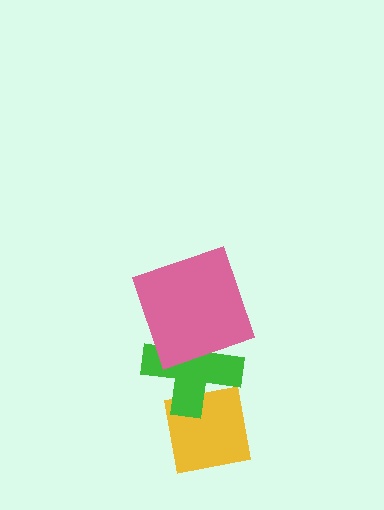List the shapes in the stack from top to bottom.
From top to bottom: the pink square, the green cross, the yellow square.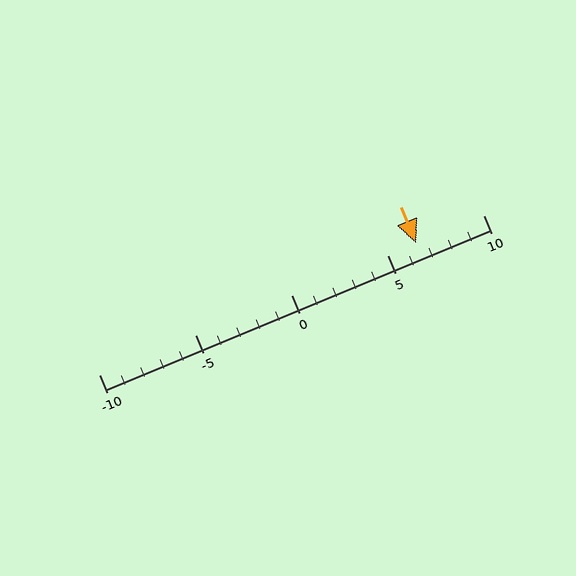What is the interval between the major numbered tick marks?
The major tick marks are spaced 5 units apart.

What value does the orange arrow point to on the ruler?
The orange arrow points to approximately 6.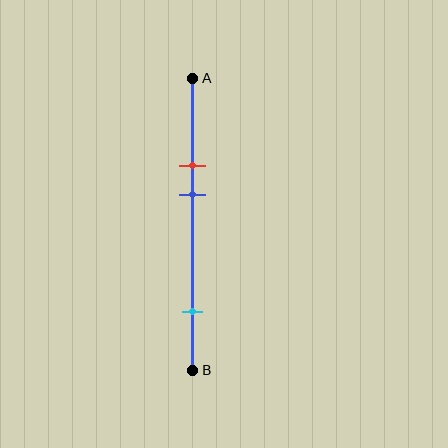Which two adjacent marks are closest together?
The red and blue marks are the closest adjacent pair.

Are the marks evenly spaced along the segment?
No, the marks are not evenly spaced.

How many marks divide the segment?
There are 3 marks dividing the segment.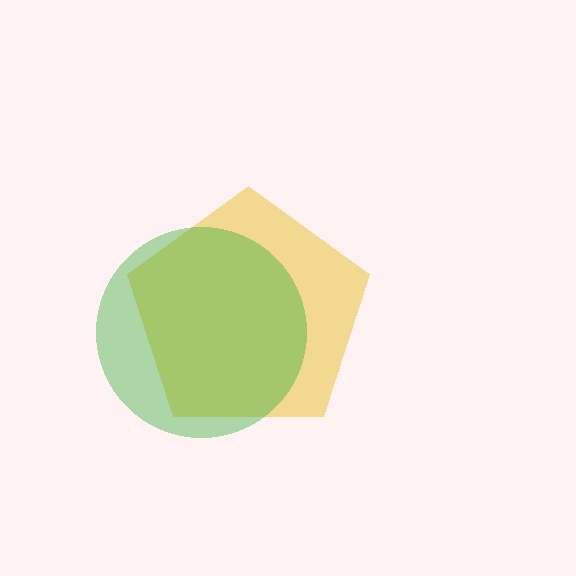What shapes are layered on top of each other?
The layered shapes are: a yellow pentagon, a green circle.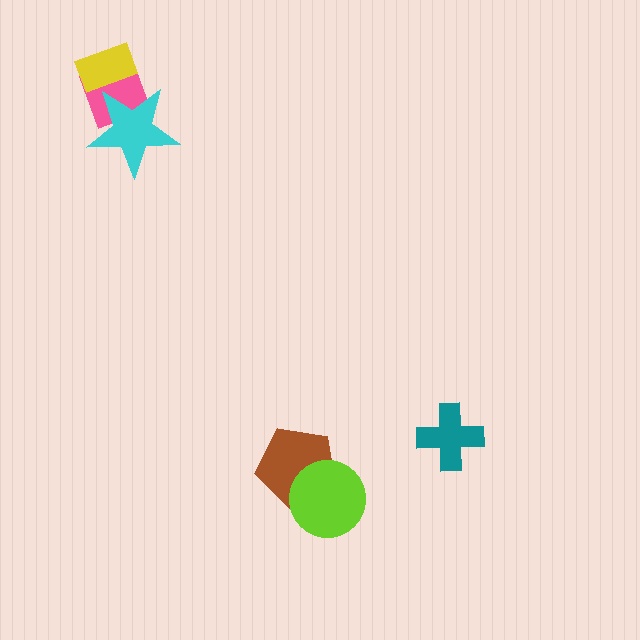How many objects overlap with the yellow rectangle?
2 objects overlap with the yellow rectangle.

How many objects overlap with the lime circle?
1 object overlaps with the lime circle.